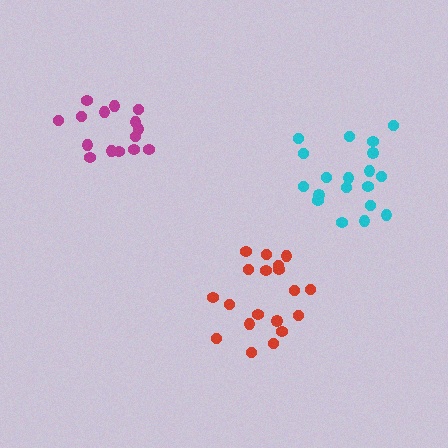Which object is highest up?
The magenta cluster is topmost.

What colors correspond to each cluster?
The clusters are colored: red, cyan, magenta.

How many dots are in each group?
Group 1: 19 dots, Group 2: 19 dots, Group 3: 15 dots (53 total).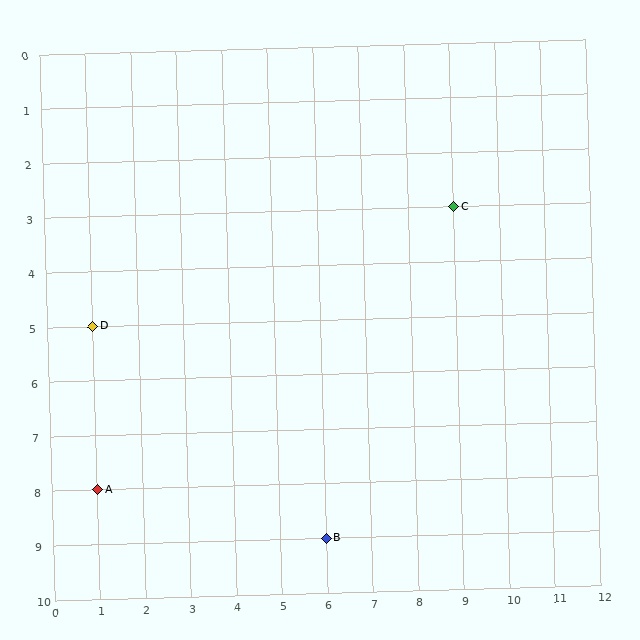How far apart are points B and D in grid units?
Points B and D are 5 columns and 4 rows apart (about 6.4 grid units diagonally).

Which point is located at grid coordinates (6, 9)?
Point B is at (6, 9).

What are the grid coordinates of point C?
Point C is at grid coordinates (9, 3).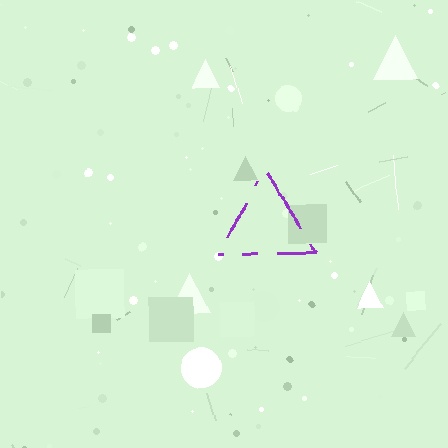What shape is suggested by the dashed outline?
The dashed outline suggests a triangle.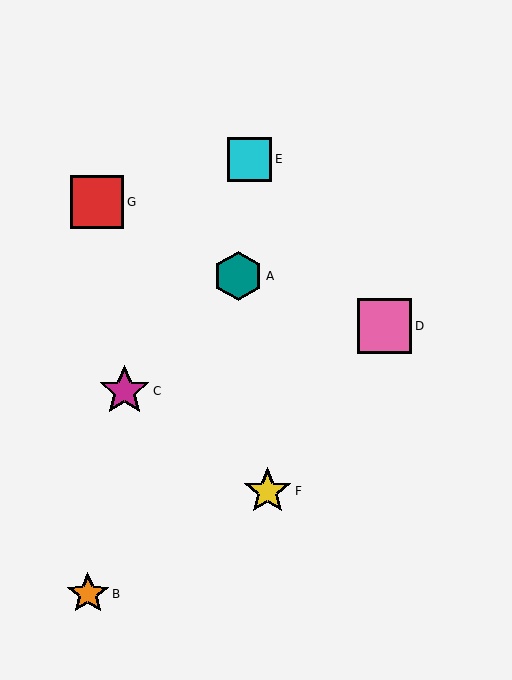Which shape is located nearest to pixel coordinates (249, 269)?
The teal hexagon (labeled A) at (238, 276) is nearest to that location.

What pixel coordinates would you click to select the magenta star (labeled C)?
Click at (125, 391) to select the magenta star C.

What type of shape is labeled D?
Shape D is a pink square.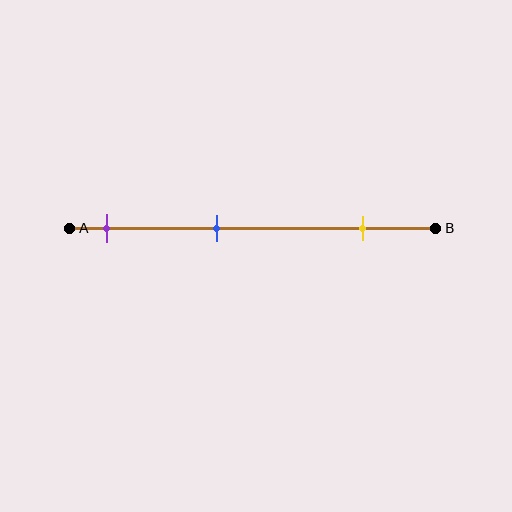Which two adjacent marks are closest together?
The purple and blue marks are the closest adjacent pair.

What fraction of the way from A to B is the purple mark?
The purple mark is approximately 10% (0.1) of the way from A to B.